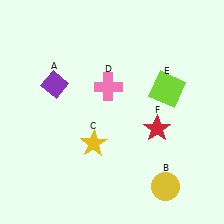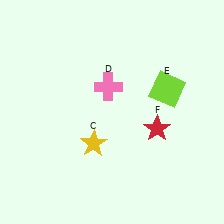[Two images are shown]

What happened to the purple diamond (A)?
The purple diamond (A) was removed in Image 2. It was in the top-left area of Image 1.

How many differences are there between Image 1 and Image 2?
There are 2 differences between the two images.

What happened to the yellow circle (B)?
The yellow circle (B) was removed in Image 2. It was in the bottom-right area of Image 1.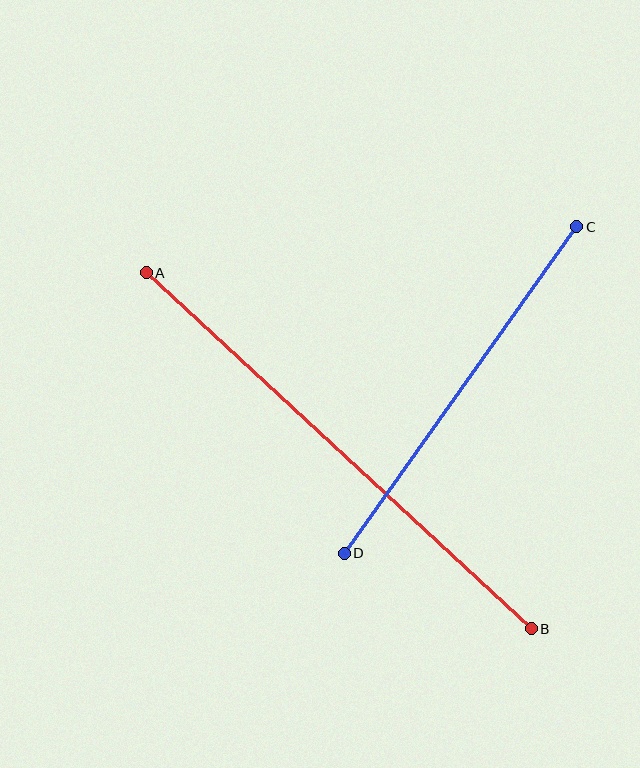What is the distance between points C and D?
The distance is approximately 401 pixels.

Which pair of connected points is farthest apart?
Points A and B are farthest apart.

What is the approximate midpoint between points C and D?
The midpoint is at approximately (460, 390) pixels.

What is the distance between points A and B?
The distance is approximately 524 pixels.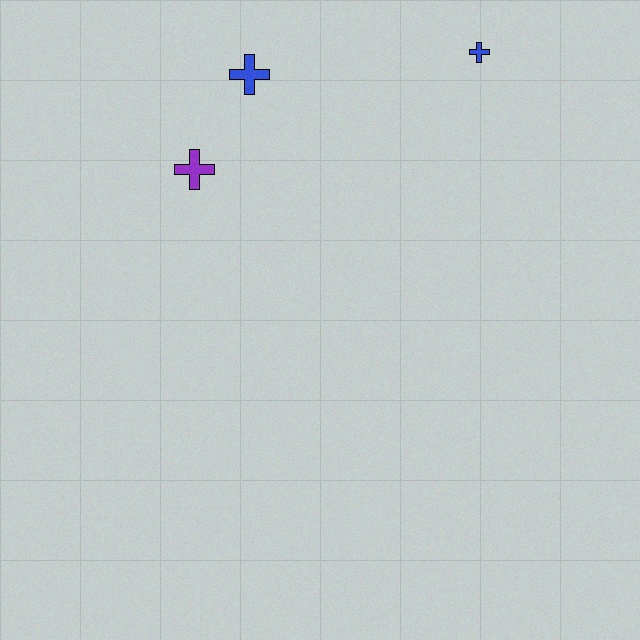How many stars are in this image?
There are no stars.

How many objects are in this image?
There are 3 objects.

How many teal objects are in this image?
There are no teal objects.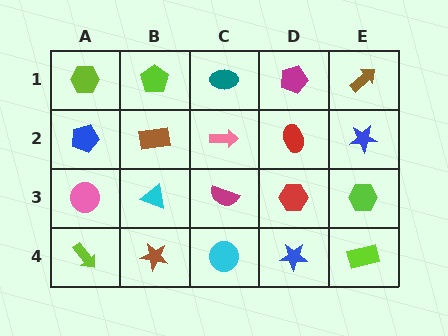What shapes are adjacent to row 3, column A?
A blue pentagon (row 2, column A), a lime arrow (row 4, column A), a cyan triangle (row 3, column B).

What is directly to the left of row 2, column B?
A blue pentagon.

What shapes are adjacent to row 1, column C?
A pink arrow (row 2, column C), a lime pentagon (row 1, column B), a magenta pentagon (row 1, column D).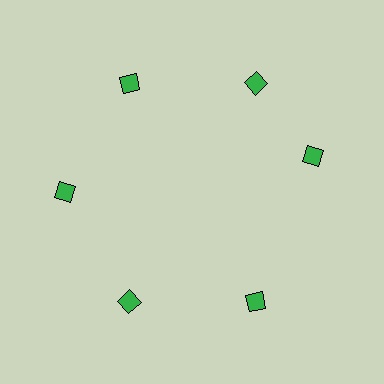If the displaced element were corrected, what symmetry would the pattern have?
It would have 6-fold rotational symmetry — the pattern would map onto itself every 60 degrees.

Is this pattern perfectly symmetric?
No. The 6 green diamonds are arranged in a ring, but one element near the 3 o'clock position is rotated out of alignment along the ring, breaking the 6-fold rotational symmetry.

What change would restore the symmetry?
The symmetry would be restored by rotating it back into even spacing with its neighbors so that all 6 diamonds sit at equal angles and equal distance from the center.